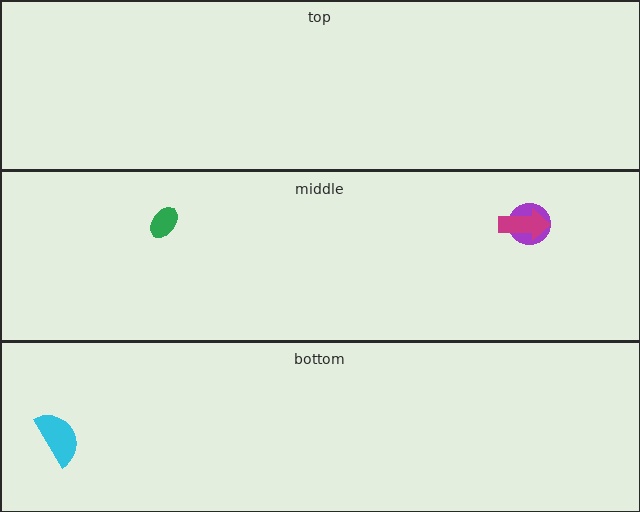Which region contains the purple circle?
The middle region.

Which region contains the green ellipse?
The middle region.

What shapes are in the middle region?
The purple circle, the green ellipse, the magenta arrow.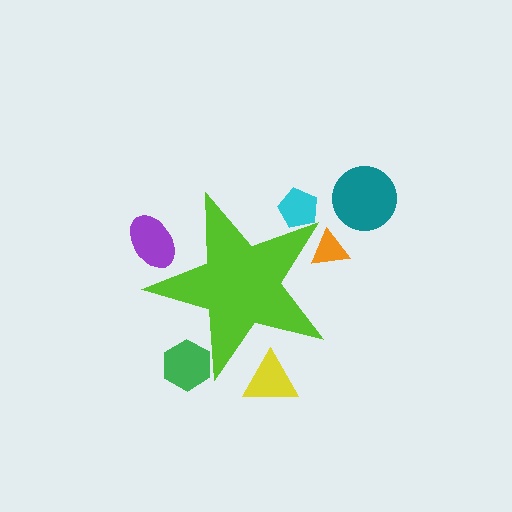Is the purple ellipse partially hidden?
Yes, the purple ellipse is partially hidden behind the lime star.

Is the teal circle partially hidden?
No, the teal circle is fully visible.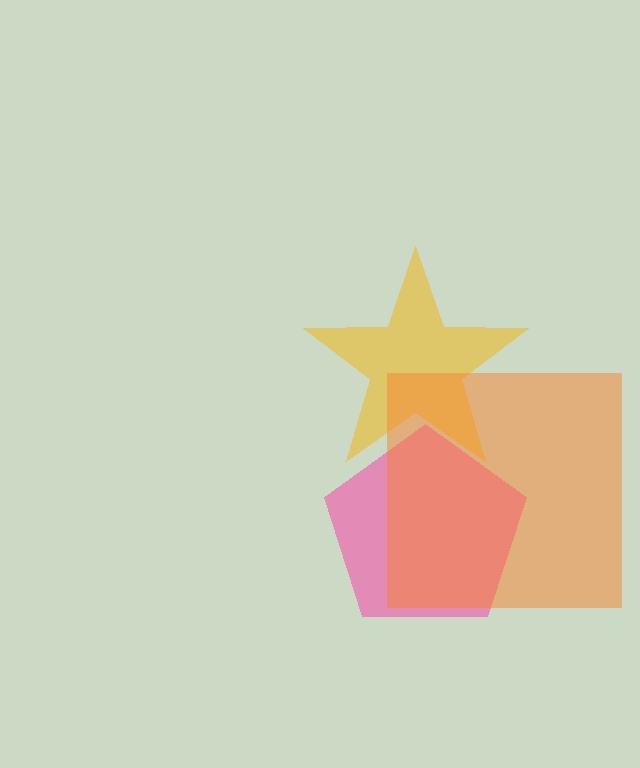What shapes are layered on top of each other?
The layered shapes are: a yellow star, a pink pentagon, an orange square.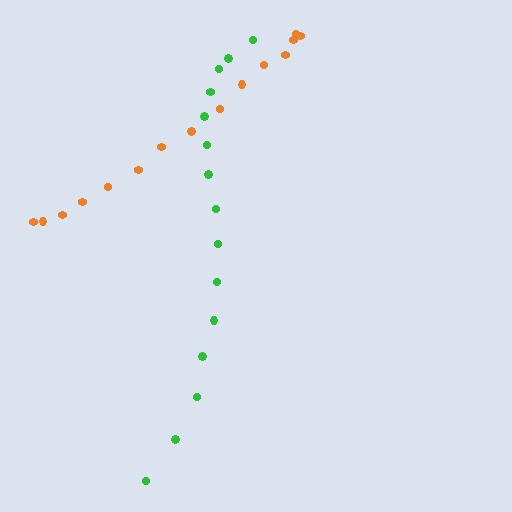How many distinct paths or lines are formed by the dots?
There are 2 distinct paths.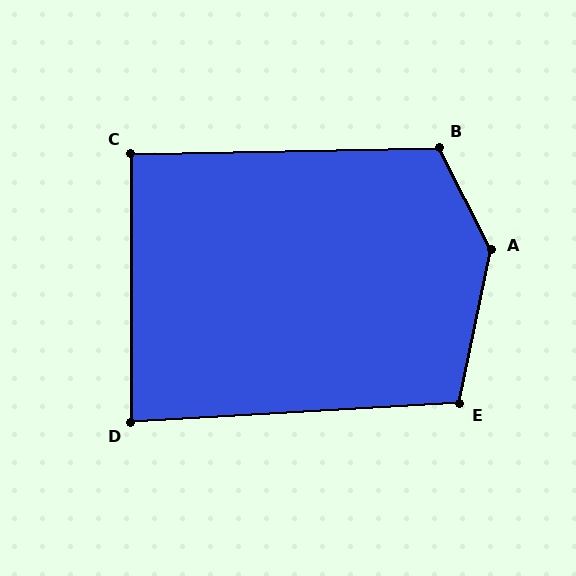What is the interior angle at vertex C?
Approximately 91 degrees (approximately right).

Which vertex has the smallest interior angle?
D, at approximately 87 degrees.